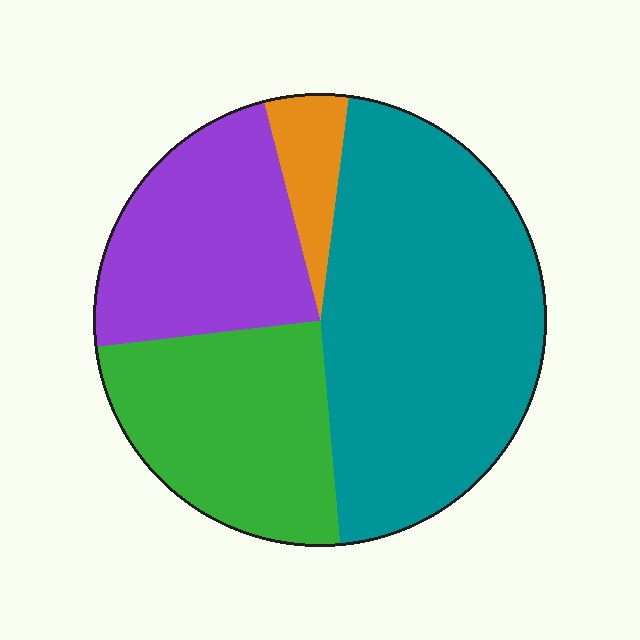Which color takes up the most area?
Teal, at roughly 45%.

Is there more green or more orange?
Green.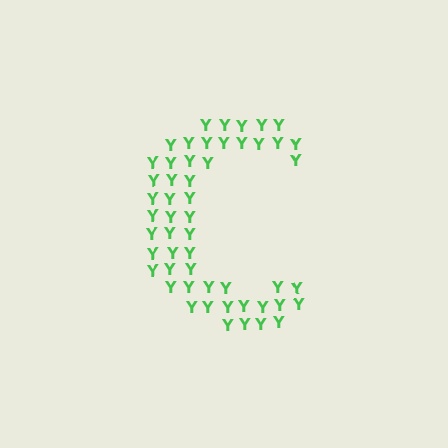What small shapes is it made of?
It is made of small letter Y's.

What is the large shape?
The large shape is the letter C.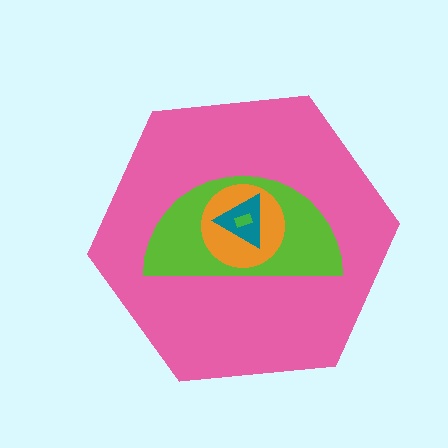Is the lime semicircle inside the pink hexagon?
Yes.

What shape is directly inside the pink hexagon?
The lime semicircle.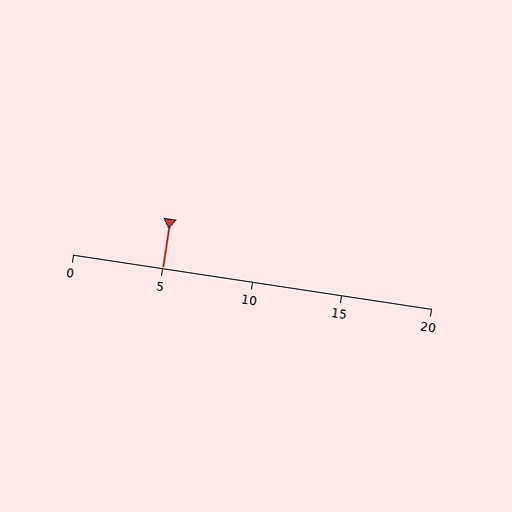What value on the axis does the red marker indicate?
The marker indicates approximately 5.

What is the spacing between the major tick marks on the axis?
The major ticks are spaced 5 apart.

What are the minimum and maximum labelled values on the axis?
The axis runs from 0 to 20.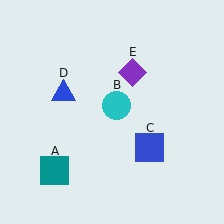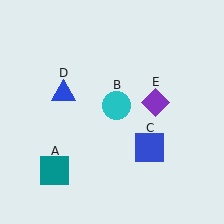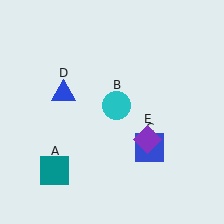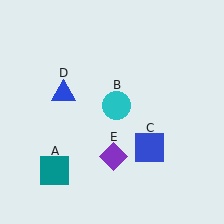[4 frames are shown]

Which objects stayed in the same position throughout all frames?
Teal square (object A) and cyan circle (object B) and blue square (object C) and blue triangle (object D) remained stationary.